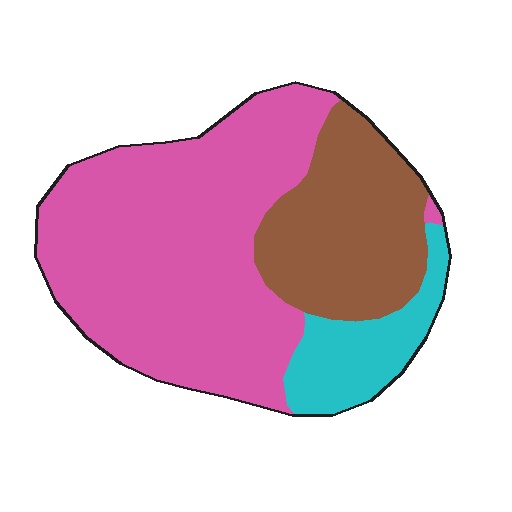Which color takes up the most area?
Pink, at roughly 60%.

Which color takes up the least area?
Cyan, at roughly 15%.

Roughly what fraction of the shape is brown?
Brown covers around 25% of the shape.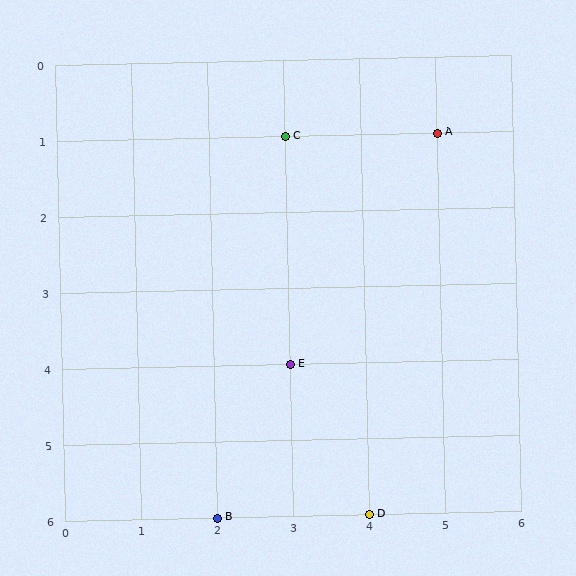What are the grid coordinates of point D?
Point D is at grid coordinates (4, 6).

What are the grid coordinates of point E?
Point E is at grid coordinates (3, 4).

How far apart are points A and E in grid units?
Points A and E are 2 columns and 3 rows apart (about 3.6 grid units diagonally).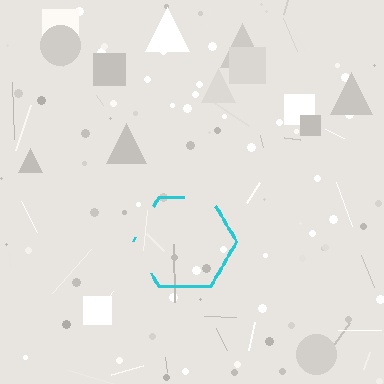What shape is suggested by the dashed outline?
The dashed outline suggests a hexagon.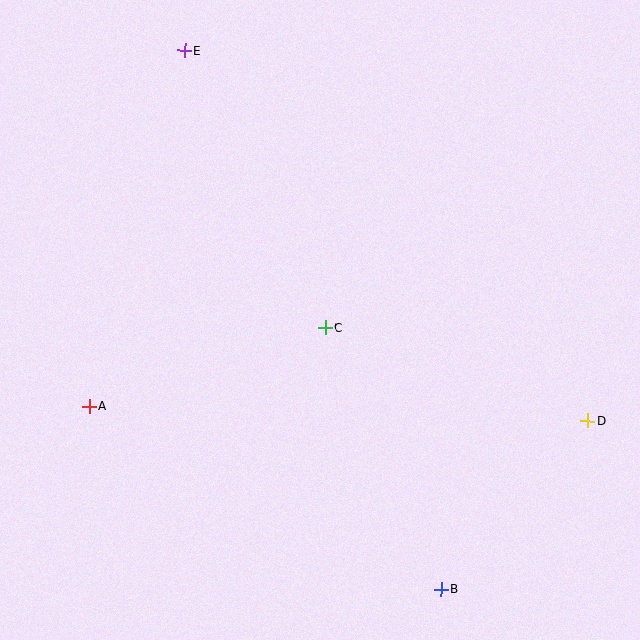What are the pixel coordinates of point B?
Point B is at (441, 589).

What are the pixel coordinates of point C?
Point C is at (325, 328).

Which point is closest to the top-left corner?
Point E is closest to the top-left corner.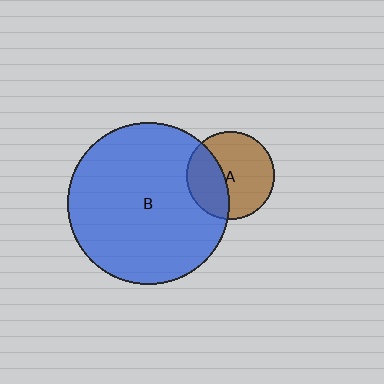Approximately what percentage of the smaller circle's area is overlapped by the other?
Approximately 35%.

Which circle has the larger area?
Circle B (blue).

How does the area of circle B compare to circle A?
Approximately 3.4 times.